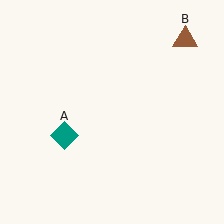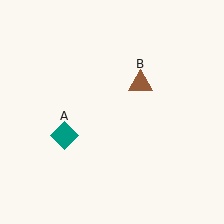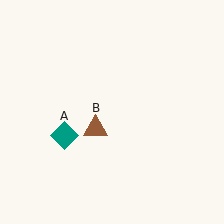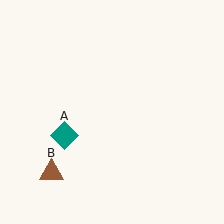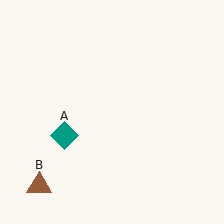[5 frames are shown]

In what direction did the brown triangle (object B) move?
The brown triangle (object B) moved down and to the left.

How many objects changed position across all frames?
1 object changed position: brown triangle (object B).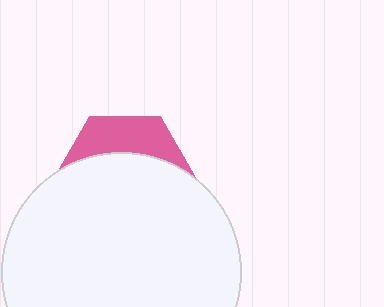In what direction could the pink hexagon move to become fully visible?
The pink hexagon could move up. That would shift it out from behind the white circle entirely.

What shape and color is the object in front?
The object in front is a white circle.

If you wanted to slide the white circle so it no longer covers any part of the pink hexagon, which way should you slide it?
Slide it down — that is the most direct way to separate the two shapes.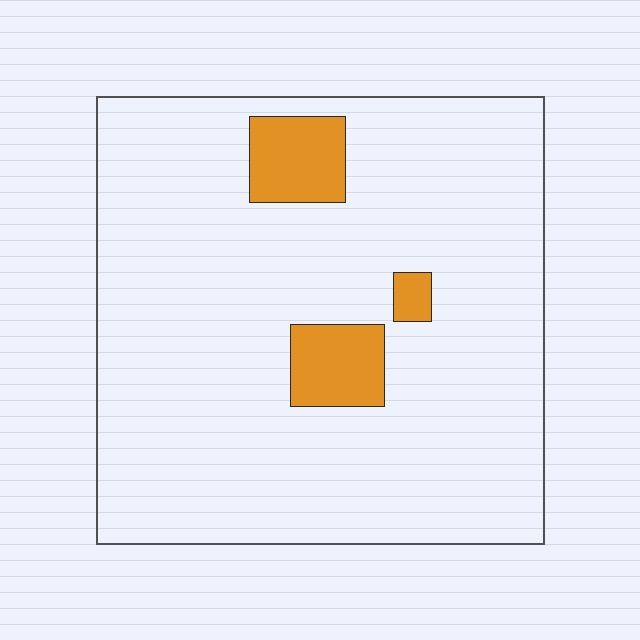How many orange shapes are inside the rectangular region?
3.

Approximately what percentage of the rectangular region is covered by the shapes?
Approximately 10%.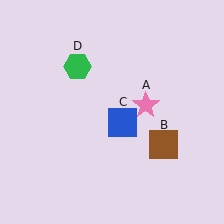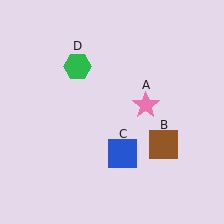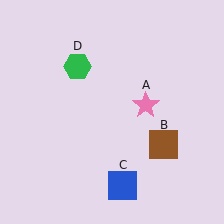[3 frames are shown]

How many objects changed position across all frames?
1 object changed position: blue square (object C).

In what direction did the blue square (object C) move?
The blue square (object C) moved down.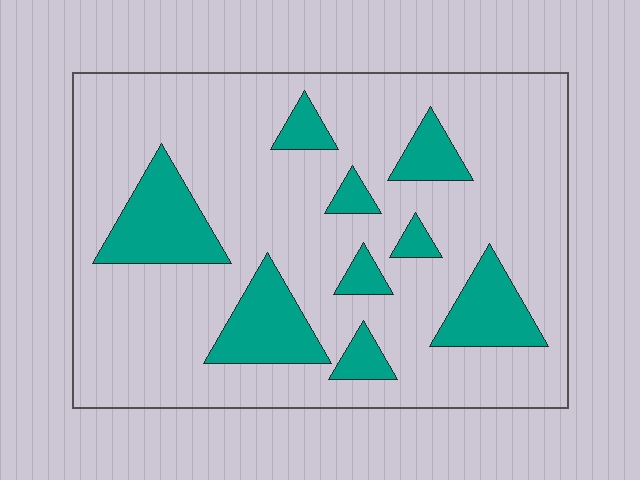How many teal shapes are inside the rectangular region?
9.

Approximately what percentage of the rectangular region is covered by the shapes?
Approximately 20%.